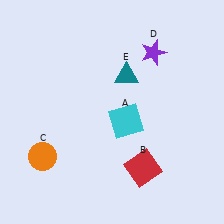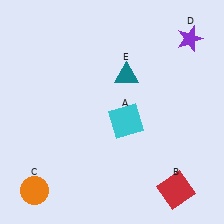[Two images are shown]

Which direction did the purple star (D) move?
The purple star (D) moved right.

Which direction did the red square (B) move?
The red square (B) moved right.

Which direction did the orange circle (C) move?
The orange circle (C) moved down.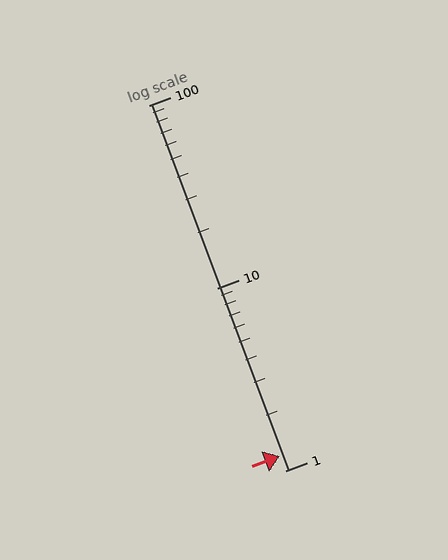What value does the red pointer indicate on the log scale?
The pointer indicates approximately 1.2.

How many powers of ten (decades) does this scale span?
The scale spans 2 decades, from 1 to 100.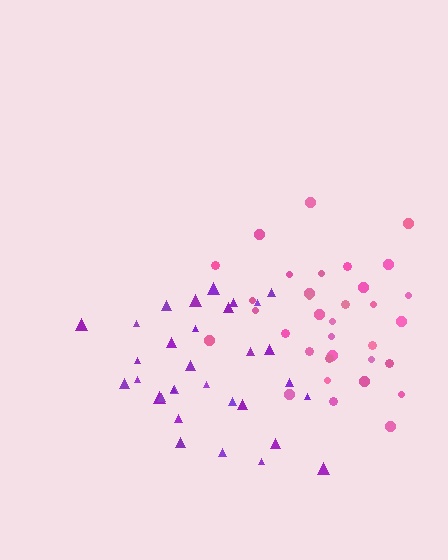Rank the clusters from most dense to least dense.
pink, purple.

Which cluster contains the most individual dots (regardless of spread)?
Pink (34).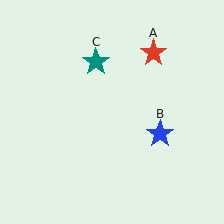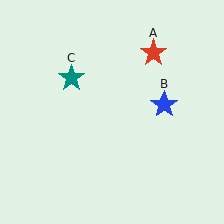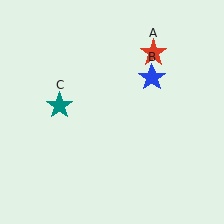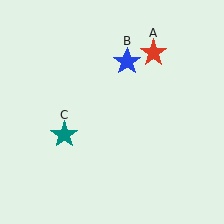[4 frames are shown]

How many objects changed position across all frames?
2 objects changed position: blue star (object B), teal star (object C).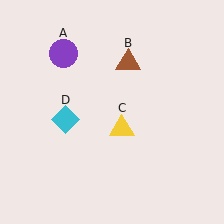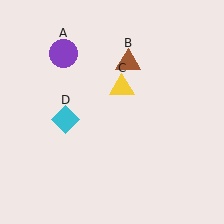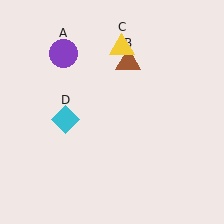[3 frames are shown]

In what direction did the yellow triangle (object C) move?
The yellow triangle (object C) moved up.